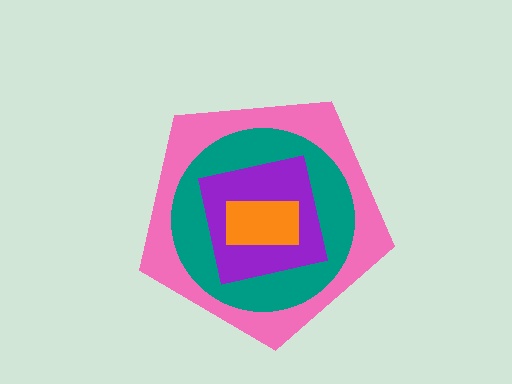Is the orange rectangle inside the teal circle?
Yes.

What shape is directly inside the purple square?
The orange rectangle.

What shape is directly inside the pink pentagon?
The teal circle.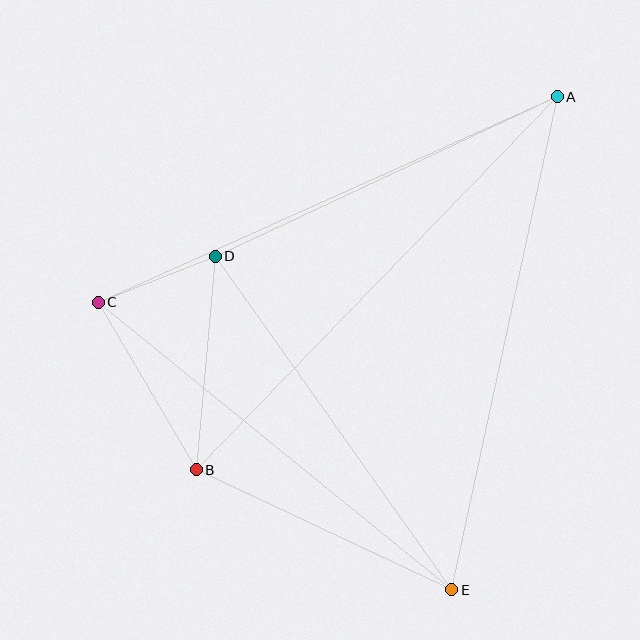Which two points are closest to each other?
Points C and D are closest to each other.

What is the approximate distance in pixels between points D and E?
The distance between D and E is approximately 409 pixels.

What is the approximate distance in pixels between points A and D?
The distance between A and D is approximately 377 pixels.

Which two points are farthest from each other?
Points A and B are farthest from each other.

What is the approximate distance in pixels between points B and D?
The distance between B and D is approximately 215 pixels.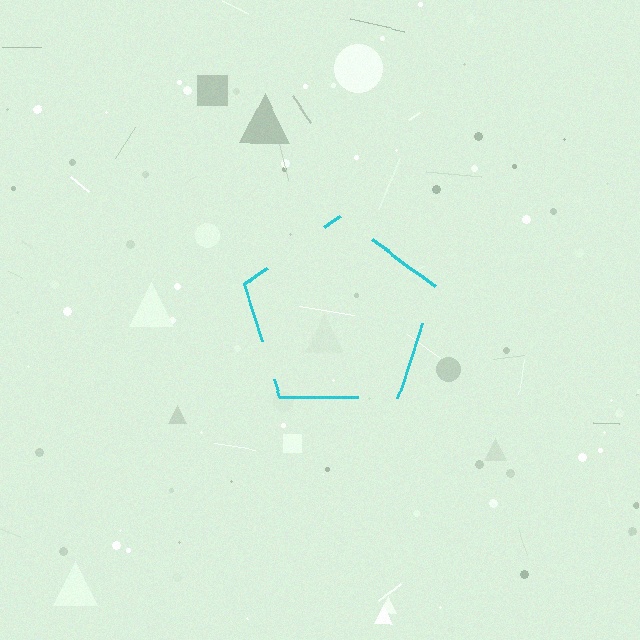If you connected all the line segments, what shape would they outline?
They would outline a pentagon.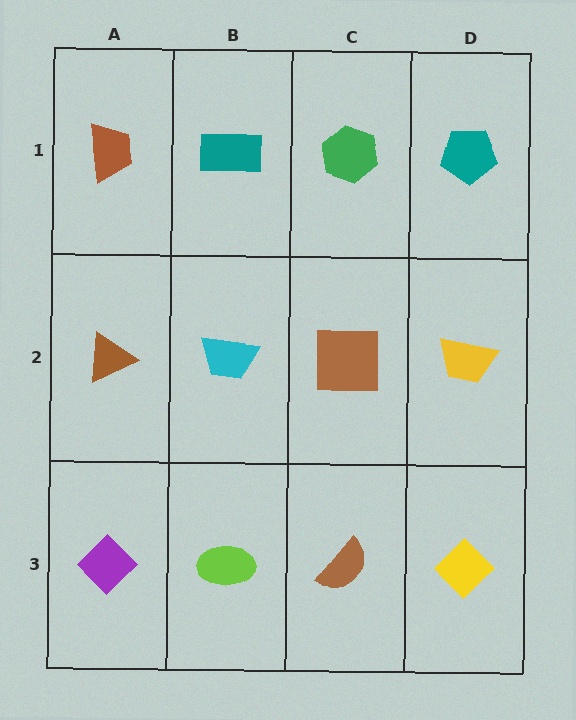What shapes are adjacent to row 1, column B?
A cyan trapezoid (row 2, column B), a brown trapezoid (row 1, column A), a green hexagon (row 1, column C).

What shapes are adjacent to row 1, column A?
A brown triangle (row 2, column A), a teal rectangle (row 1, column B).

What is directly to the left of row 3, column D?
A brown semicircle.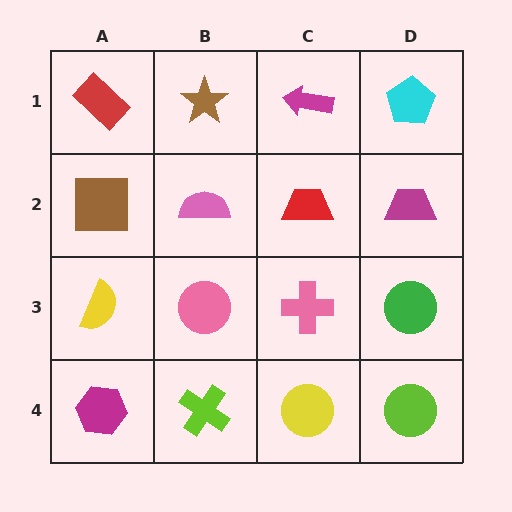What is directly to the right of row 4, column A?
A lime cross.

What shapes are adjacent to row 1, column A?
A brown square (row 2, column A), a brown star (row 1, column B).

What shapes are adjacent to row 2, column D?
A cyan pentagon (row 1, column D), a green circle (row 3, column D), a red trapezoid (row 2, column C).